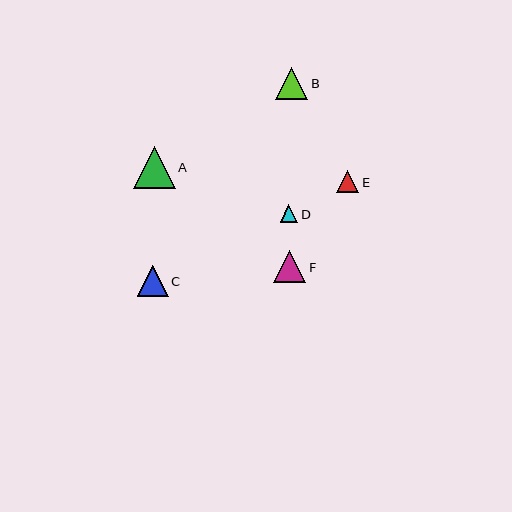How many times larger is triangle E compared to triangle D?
Triangle E is approximately 1.3 times the size of triangle D.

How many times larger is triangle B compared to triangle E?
Triangle B is approximately 1.4 times the size of triangle E.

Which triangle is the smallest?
Triangle D is the smallest with a size of approximately 17 pixels.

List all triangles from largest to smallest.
From largest to smallest: A, F, B, C, E, D.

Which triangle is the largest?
Triangle A is the largest with a size of approximately 42 pixels.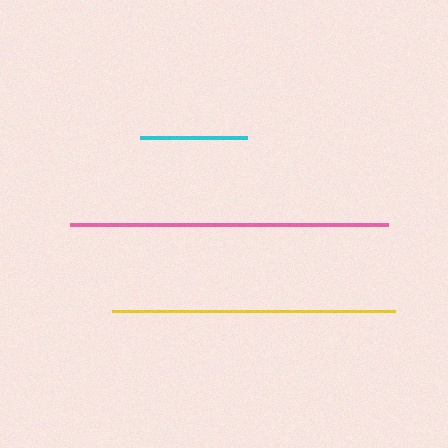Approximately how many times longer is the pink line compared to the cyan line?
The pink line is approximately 3.0 times the length of the cyan line.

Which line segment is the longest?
The pink line is the longest at approximately 318 pixels.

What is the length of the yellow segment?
The yellow segment is approximately 283 pixels long.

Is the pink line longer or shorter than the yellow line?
The pink line is longer than the yellow line.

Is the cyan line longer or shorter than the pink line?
The pink line is longer than the cyan line.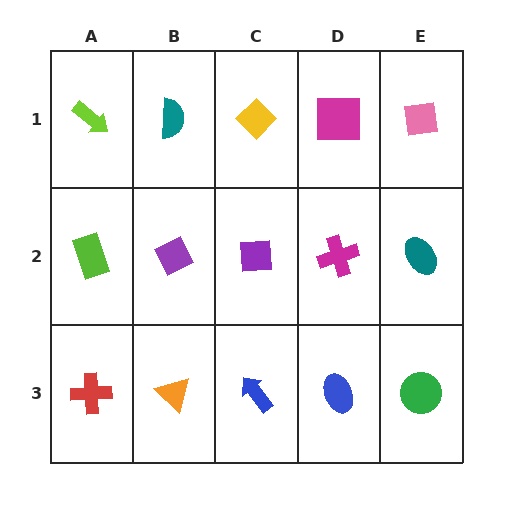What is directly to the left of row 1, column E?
A magenta square.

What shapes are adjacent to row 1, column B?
A purple diamond (row 2, column B), a lime arrow (row 1, column A), a yellow diamond (row 1, column C).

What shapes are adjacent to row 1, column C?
A purple square (row 2, column C), a teal semicircle (row 1, column B), a magenta square (row 1, column D).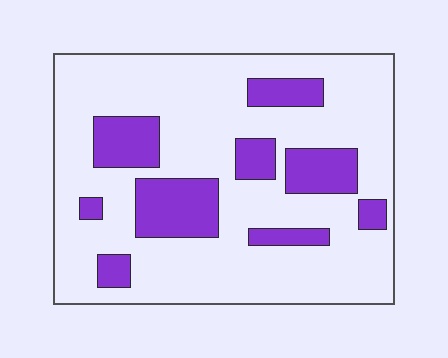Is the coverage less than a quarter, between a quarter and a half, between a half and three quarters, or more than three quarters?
Less than a quarter.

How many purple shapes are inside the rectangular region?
9.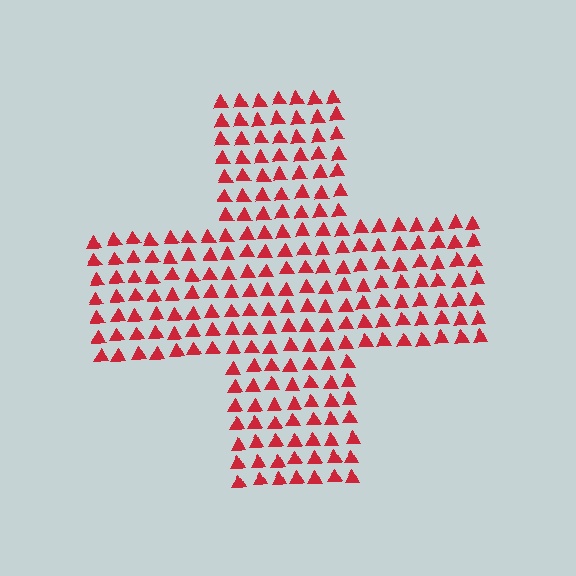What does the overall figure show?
The overall figure shows a cross.